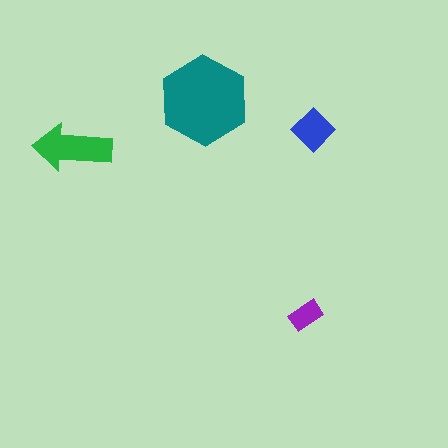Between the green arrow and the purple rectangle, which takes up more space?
The green arrow.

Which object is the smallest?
The purple rectangle.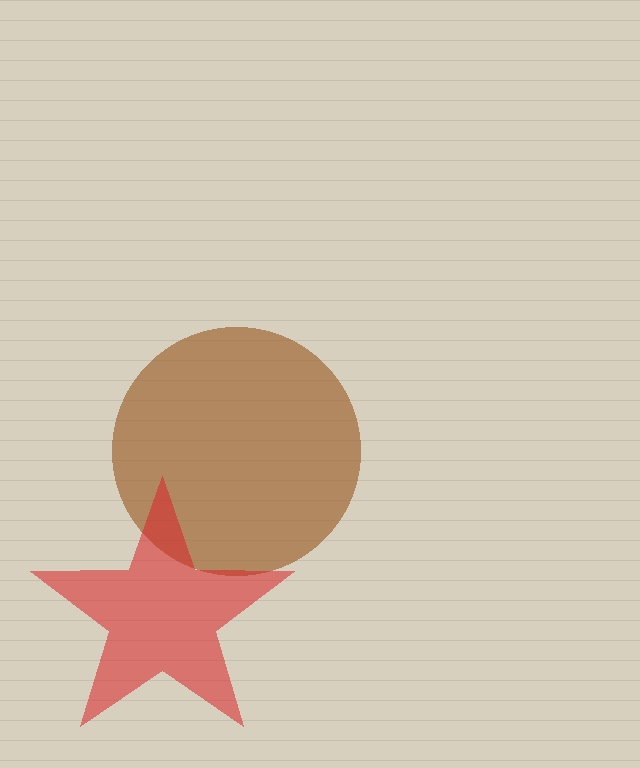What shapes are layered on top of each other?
The layered shapes are: a brown circle, a red star.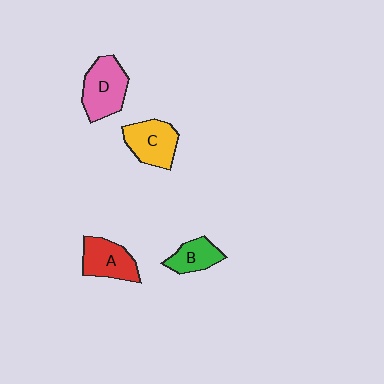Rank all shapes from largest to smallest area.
From largest to smallest: D (pink), C (yellow), A (red), B (green).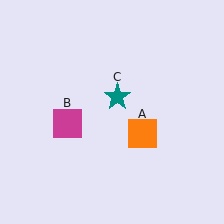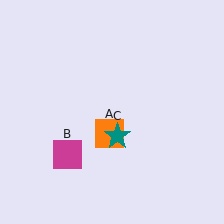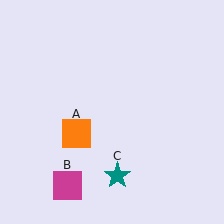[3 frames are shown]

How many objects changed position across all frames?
3 objects changed position: orange square (object A), magenta square (object B), teal star (object C).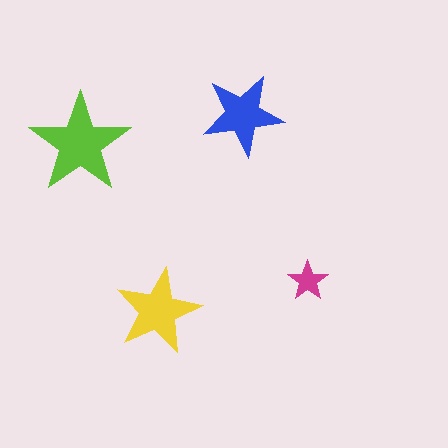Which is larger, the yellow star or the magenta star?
The yellow one.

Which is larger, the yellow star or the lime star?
The lime one.